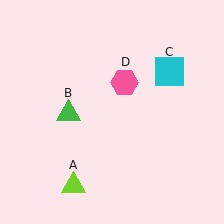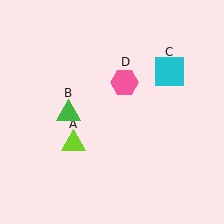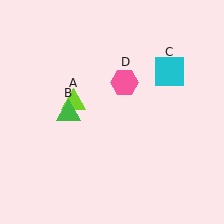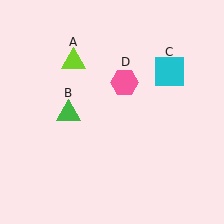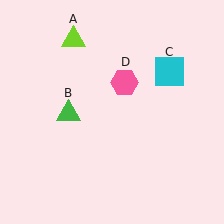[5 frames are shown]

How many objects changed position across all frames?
1 object changed position: lime triangle (object A).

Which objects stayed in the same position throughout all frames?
Green triangle (object B) and cyan square (object C) and pink hexagon (object D) remained stationary.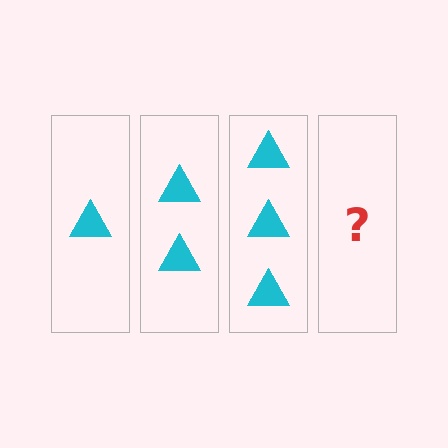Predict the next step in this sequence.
The next step is 4 triangles.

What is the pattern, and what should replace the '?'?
The pattern is that each step adds one more triangle. The '?' should be 4 triangles.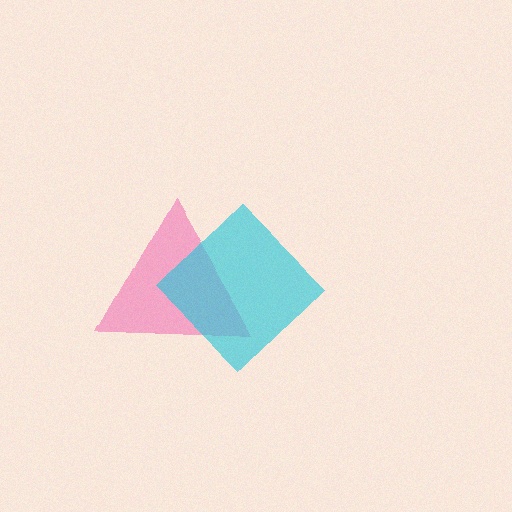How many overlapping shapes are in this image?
There are 2 overlapping shapes in the image.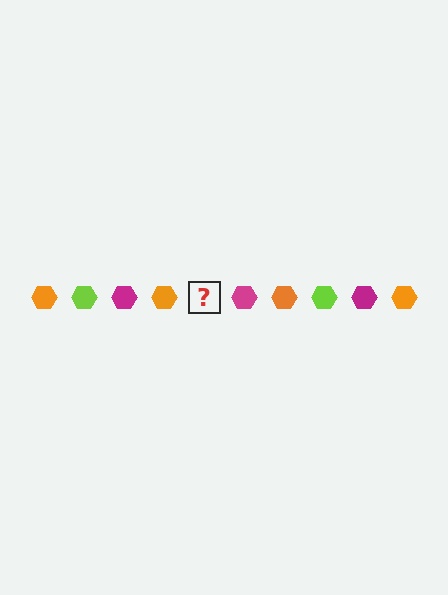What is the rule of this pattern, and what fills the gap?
The rule is that the pattern cycles through orange, lime, magenta hexagons. The gap should be filled with a lime hexagon.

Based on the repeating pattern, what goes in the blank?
The blank should be a lime hexagon.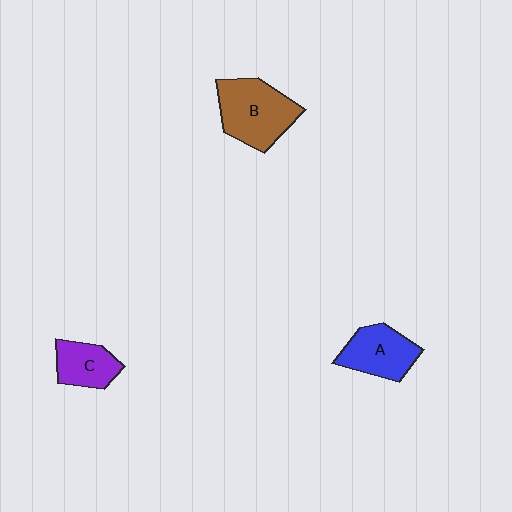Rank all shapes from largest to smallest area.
From largest to smallest: B (brown), A (blue), C (purple).